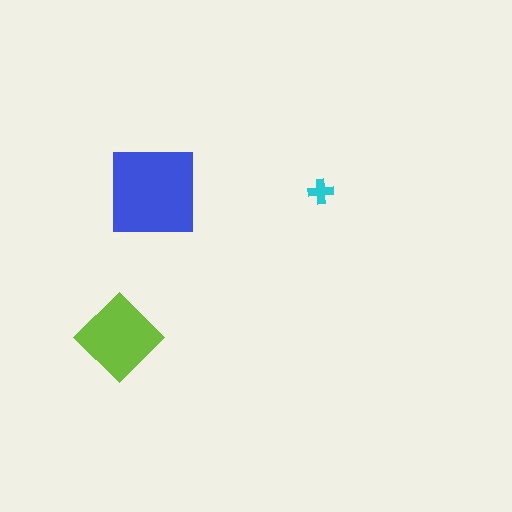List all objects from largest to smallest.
The blue square, the lime diamond, the cyan cross.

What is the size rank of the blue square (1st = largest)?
1st.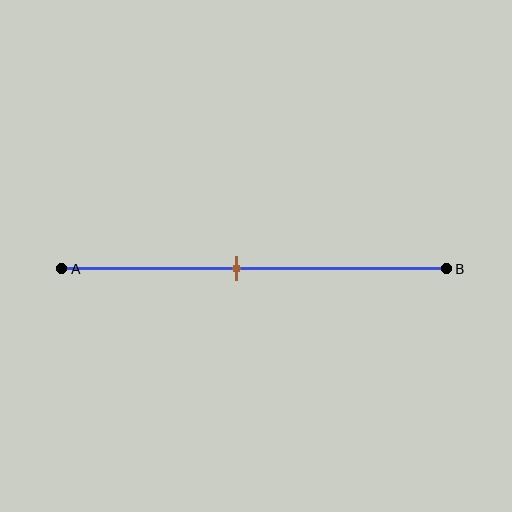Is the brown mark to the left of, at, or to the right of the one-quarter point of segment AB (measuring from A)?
The brown mark is to the right of the one-quarter point of segment AB.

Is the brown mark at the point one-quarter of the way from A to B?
No, the mark is at about 45% from A, not at the 25% one-quarter point.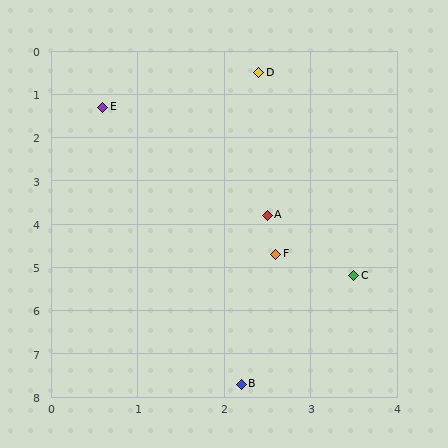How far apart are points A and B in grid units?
Points A and B are about 3.9 grid units apart.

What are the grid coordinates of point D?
Point D is at approximately (2.4, 0.5).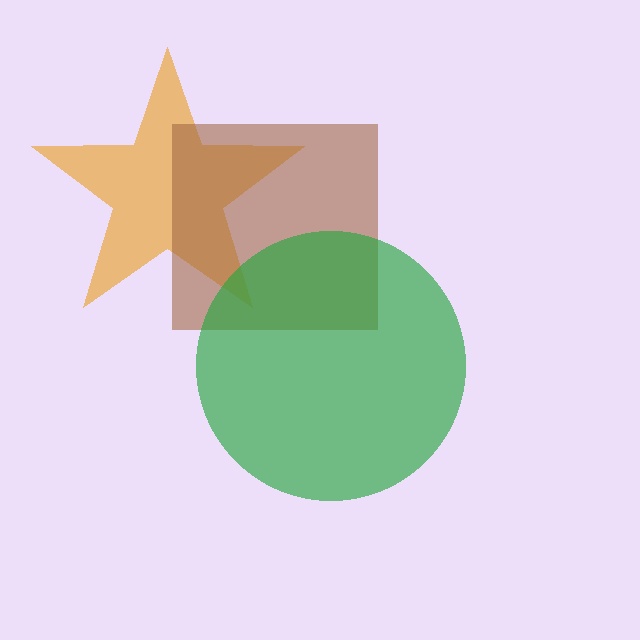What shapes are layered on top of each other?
The layered shapes are: an orange star, a brown square, a green circle.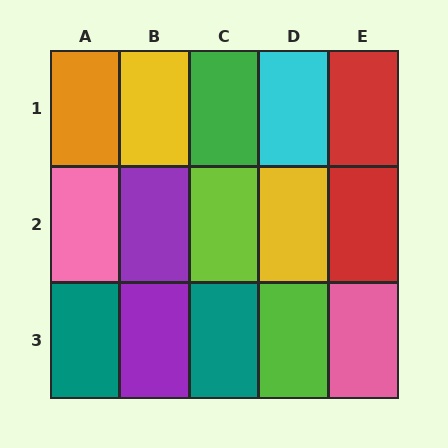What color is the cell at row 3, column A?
Teal.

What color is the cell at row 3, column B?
Purple.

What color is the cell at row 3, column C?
Teal.